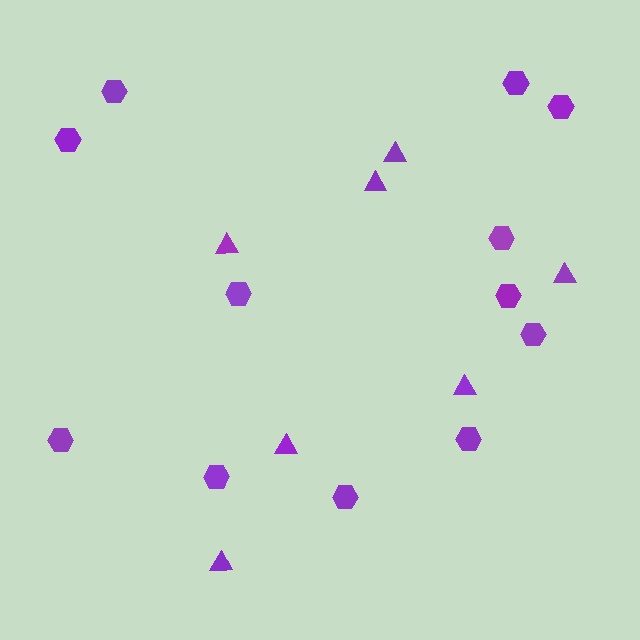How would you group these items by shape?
There are 2 groups: one group of triangles (7) and one group of hexagons (12).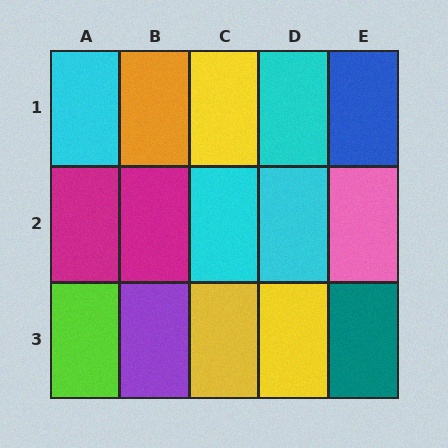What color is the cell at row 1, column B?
Orange.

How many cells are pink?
1 cell is pink.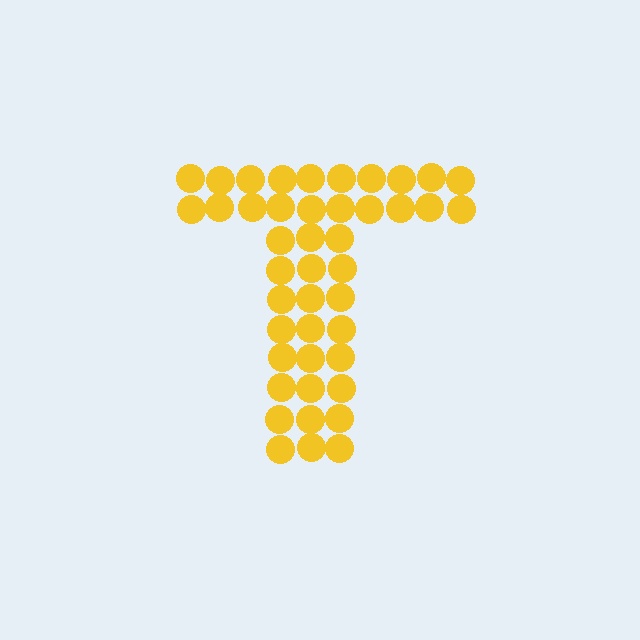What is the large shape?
The large shape is the letter T.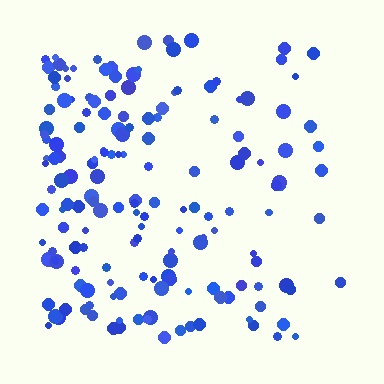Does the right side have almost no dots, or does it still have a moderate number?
Still a moderate number, just noticeably fewer than the left.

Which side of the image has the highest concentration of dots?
The left.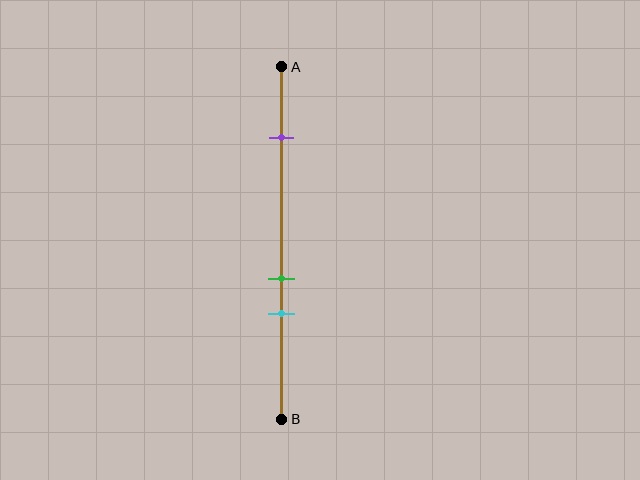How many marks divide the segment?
There are 3 marks dividing the segment.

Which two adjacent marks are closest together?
The green and cyan marks are the closest adjacent pair.